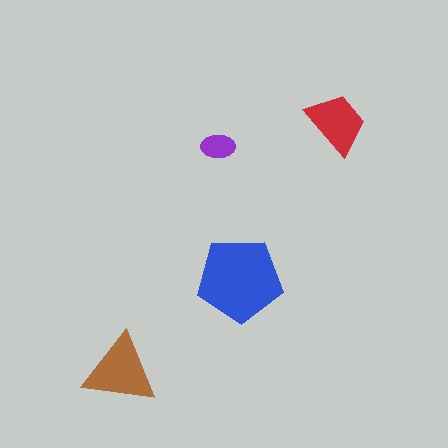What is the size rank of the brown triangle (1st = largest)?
2nd.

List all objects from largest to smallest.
The blue pentagon, the brown triangle, the red trapezoid, the purple ellipse.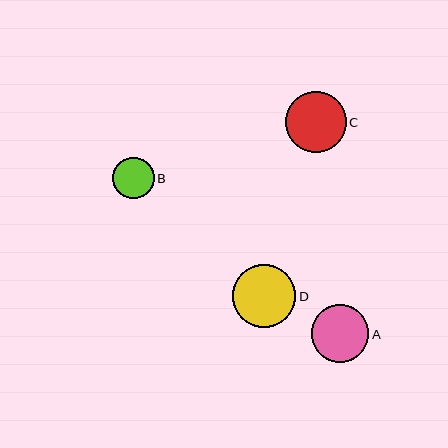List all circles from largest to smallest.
From largest to smallest: D, C, A, B.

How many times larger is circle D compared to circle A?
Circle D is approximately 1.1 times the size of circle A.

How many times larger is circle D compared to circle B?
Circle D is approximately 1.5 times the size of circle B.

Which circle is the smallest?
Circle B is the smallest with a size of approximately 41 pixels.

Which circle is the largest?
Circle D is the largest with a size of approximately 63 pixels.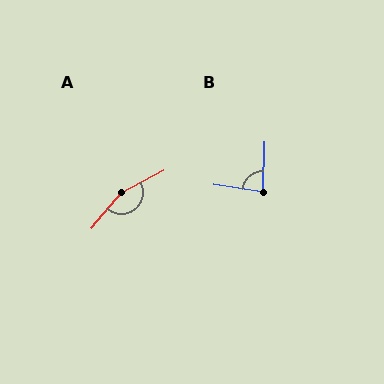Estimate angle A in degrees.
Approximately 157 degrees.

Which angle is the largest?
A, at approximately 157 degrees.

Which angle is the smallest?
B, at approximately 83 degrees.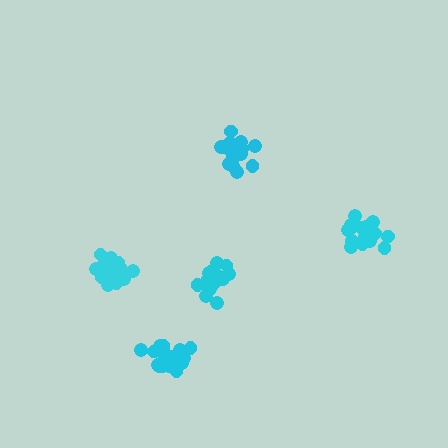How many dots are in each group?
Group 1: 21 dots, Group 2: 18 dots, Group 3: 17 dots, Group 4: 19 dots, Group 5: 18 dots (93 total).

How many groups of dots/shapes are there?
There are 5 groups.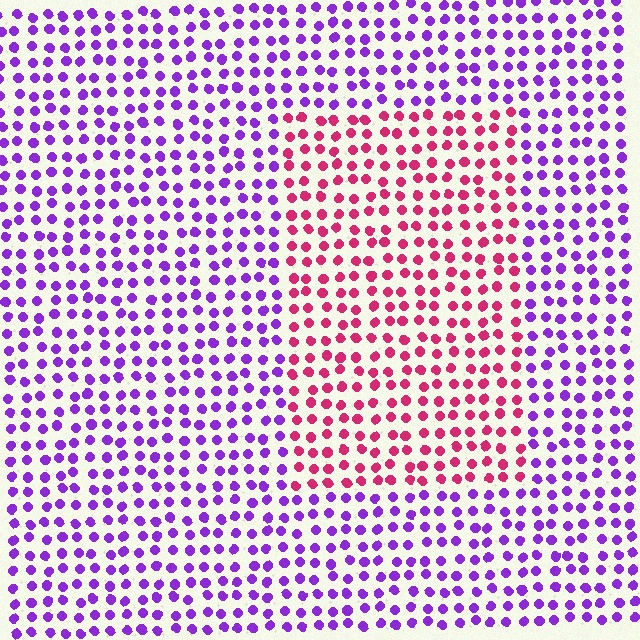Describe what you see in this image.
The image is filled with small purple elements in a uniform arrangement. A rectangle-shaped region is visible where the elements are tinted to a slightly different hue, forming a subtle color boundary.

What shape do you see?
I see a rectangle.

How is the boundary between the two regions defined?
The boundary is defined purely by a slight shift in hue (about 60 degrees). Spacing, size, and orientation are identical on both sides.